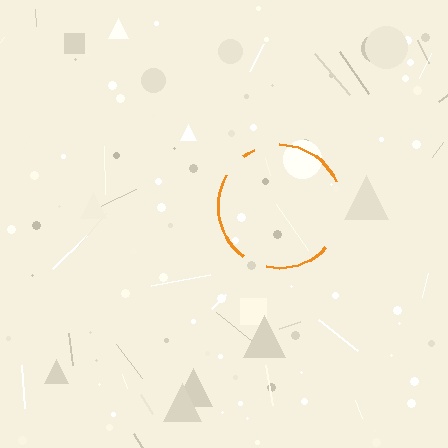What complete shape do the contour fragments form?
The contour fragments form a circle.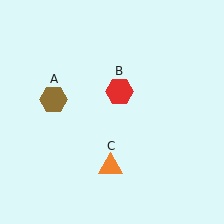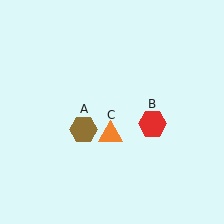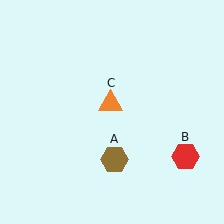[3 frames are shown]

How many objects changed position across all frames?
3 objects changed position: brown hexagon (object A), red hexagon (object B), orange triangle (object C).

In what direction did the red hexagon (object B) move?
The red hexagon (object B) moved down and to the right.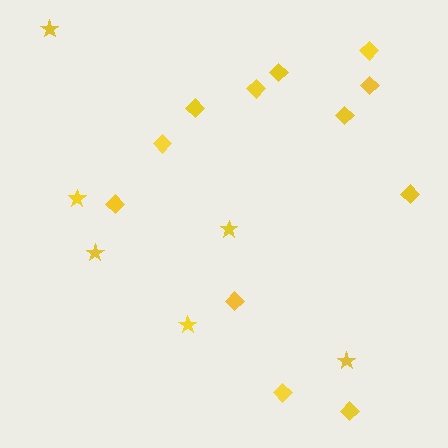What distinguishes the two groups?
There are 2 groups: one group of diamonds (12) and one group of stars (6).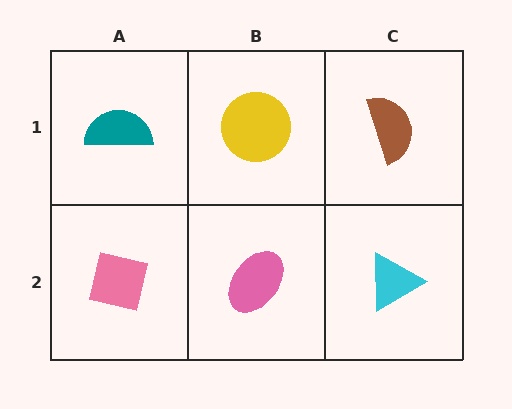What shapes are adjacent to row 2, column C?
A brown semicircle (row 1, column C), a pink ellipse (row 2, column B).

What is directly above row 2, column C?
A brown semicircle.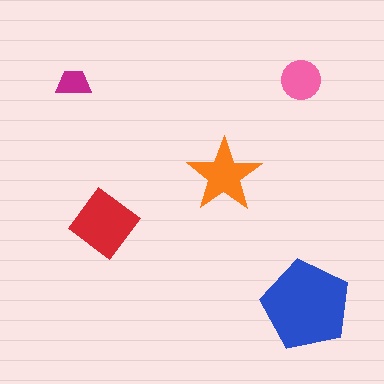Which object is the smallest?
The magenta trapezoid.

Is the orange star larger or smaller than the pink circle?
Larger.